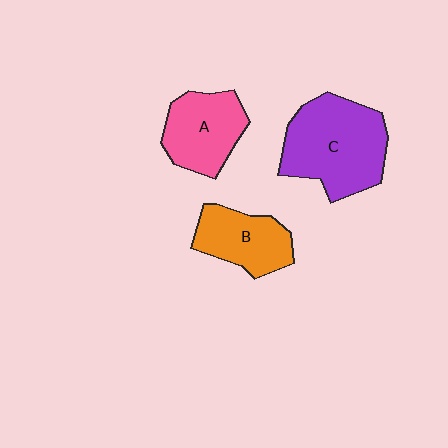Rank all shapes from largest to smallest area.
From largest to smallest: C (purple), A (pink), B (orange).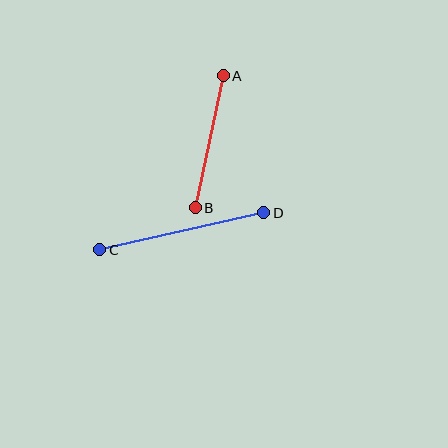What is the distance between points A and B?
The distance is approximately 135 pixels.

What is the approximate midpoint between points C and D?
The midpoint is at approximately (182, 231) pixels.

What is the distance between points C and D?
The distance is approximately 168 pixels.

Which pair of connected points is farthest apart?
Points C and D are farthest apart.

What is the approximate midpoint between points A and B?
The midpoint is at approximately (209, 142) pixels.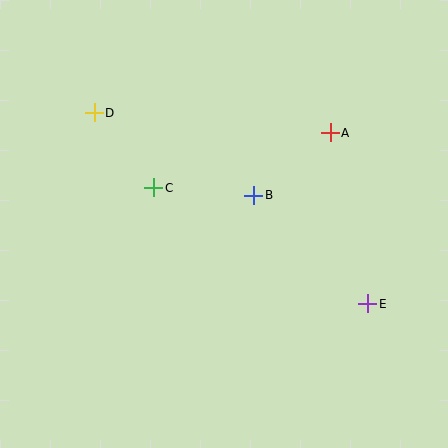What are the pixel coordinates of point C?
Point C is at (154, 188).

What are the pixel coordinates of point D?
Point D is at (94, 113).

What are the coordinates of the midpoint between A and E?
The midpoint between A and E is at (349, 218).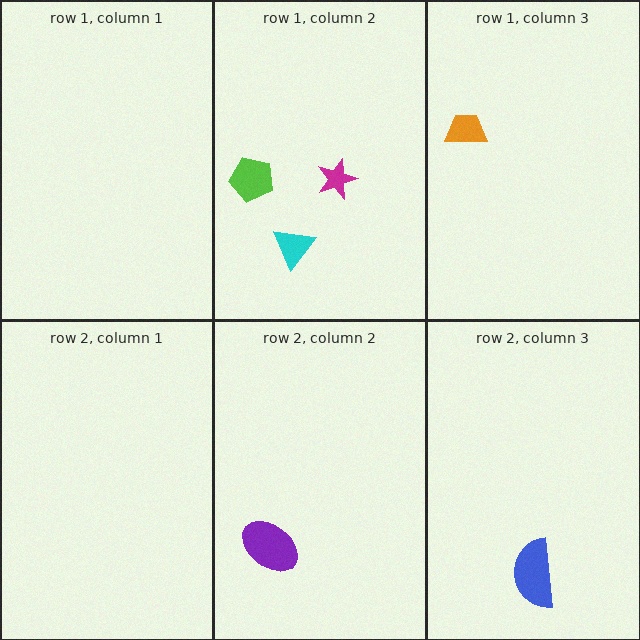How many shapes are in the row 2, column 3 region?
1.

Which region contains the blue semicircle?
The row 2, column 3 region.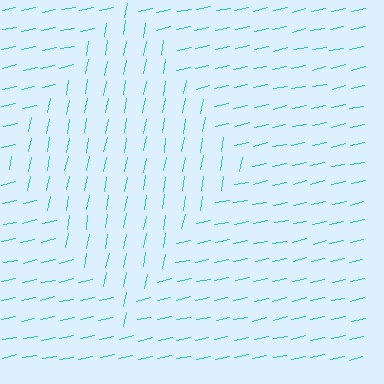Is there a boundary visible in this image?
Yes, there is a texture boundary formed by a change in line orientation.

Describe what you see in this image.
The image is filled with small cyan line segments. A diamond region in the image has lines oriented differently from the surrounding lines, creating a visible texture boundary.